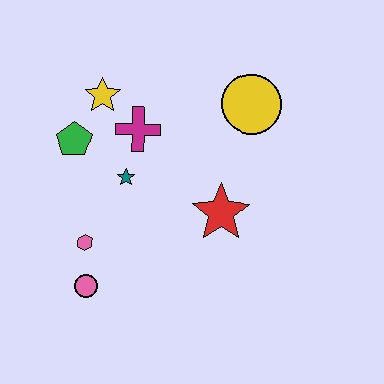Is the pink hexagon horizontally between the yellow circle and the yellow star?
No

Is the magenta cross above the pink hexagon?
Yes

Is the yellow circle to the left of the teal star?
No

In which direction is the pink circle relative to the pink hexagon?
The pink circle is below the pink hexagon.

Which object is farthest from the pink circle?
The yellow circle is farthest from the pink circle.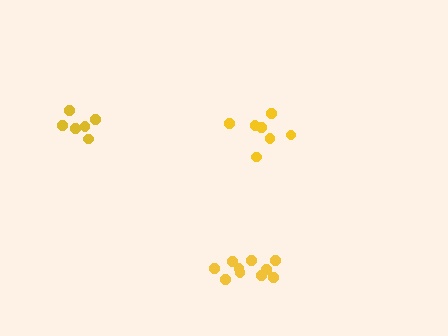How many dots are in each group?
Group 1: 10 dots, Group 2: 6 dots, Group 3: 7 dots (23 total).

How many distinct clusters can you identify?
There are 3 distinct clusters.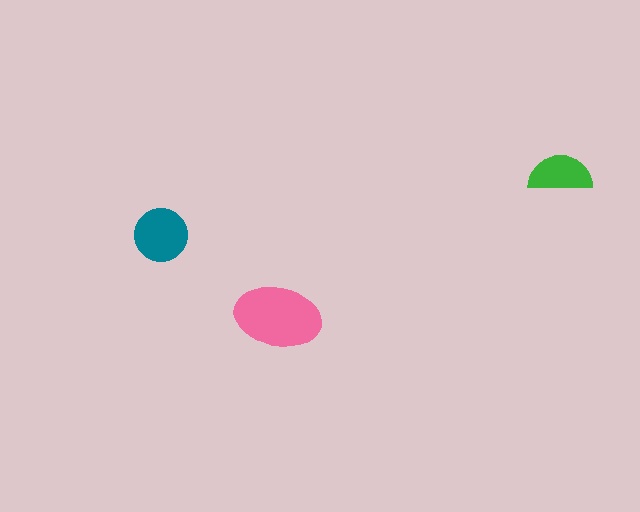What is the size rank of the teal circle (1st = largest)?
2nd.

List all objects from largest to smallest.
The pink ellipse, the teal circle, the green semicircle.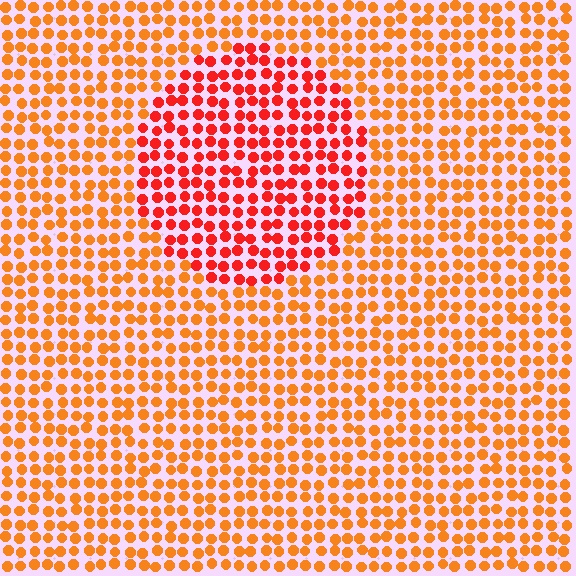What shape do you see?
I see a circle.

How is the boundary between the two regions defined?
The boundary is defined purely by a slight shift in hue (about 29 degrees). Spacing, size, and orientation are identical on both sides.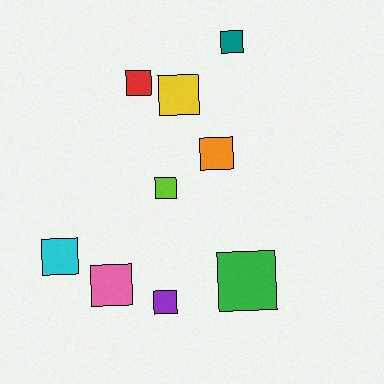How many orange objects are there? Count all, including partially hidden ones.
There is 1 orange object.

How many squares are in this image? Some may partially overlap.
There are 9 squares.